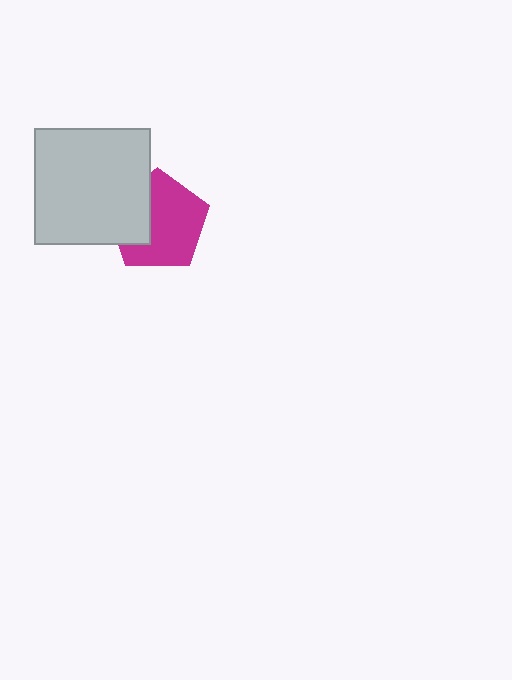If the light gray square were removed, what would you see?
You would see the complete magenta pentagon.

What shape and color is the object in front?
The object in front is a light gray square.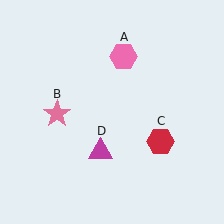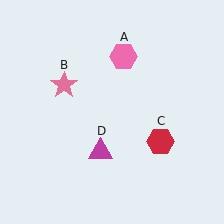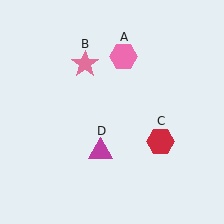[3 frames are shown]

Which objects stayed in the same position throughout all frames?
Pink hexagon (object A) and red hexagon (object C) and magenta triangle (object D) remained stationary.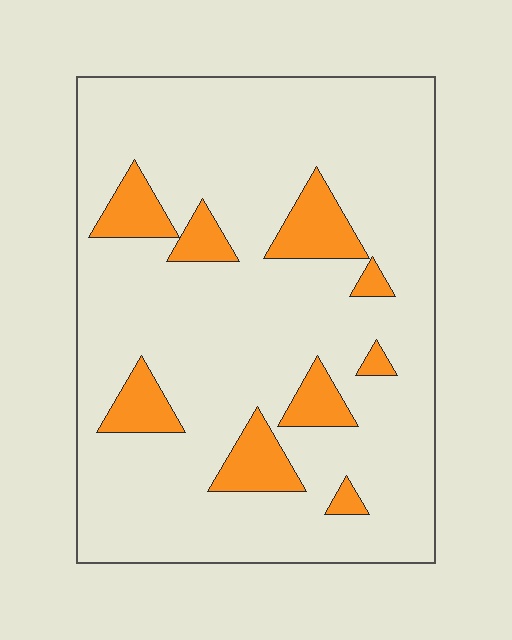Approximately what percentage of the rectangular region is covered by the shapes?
Approximately 15%.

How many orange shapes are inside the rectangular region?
9.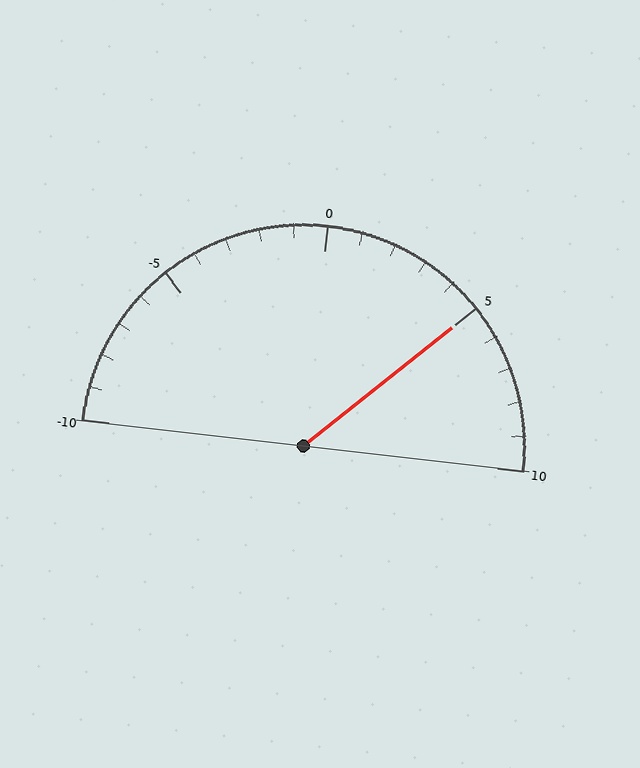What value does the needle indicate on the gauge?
The needle indicates approximately 5.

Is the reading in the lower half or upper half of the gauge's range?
The reading is in the upper half of the range (-10 to 10).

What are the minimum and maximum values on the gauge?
The gauge ranges from -10 to 10.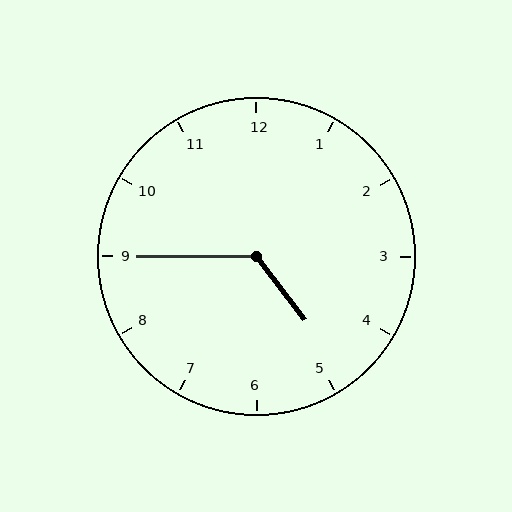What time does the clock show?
4:45.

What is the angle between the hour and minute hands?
Approximately 128 degrees.